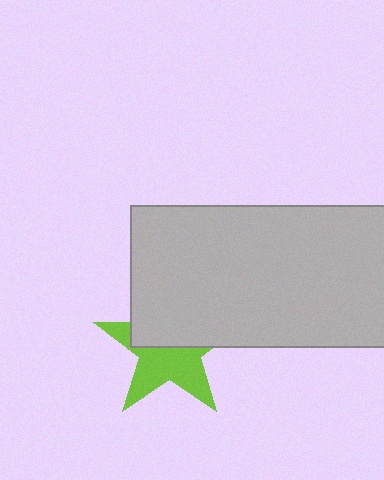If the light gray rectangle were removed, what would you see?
You would see the complete lime star.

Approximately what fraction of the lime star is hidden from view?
Roughly 48% of the lime star is hidden behind the light gray rectangle.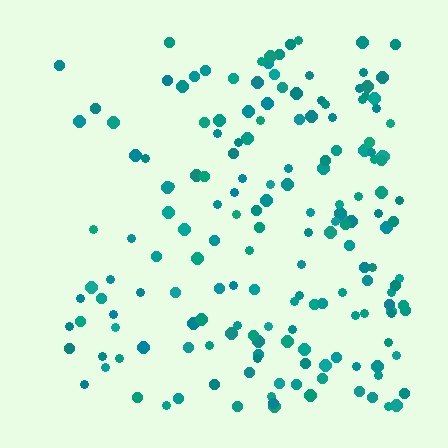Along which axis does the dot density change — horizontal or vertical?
Horizontal.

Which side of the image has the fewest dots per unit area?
The left.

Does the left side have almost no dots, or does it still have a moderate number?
Still a moderate number, just noticeably fewer than the right.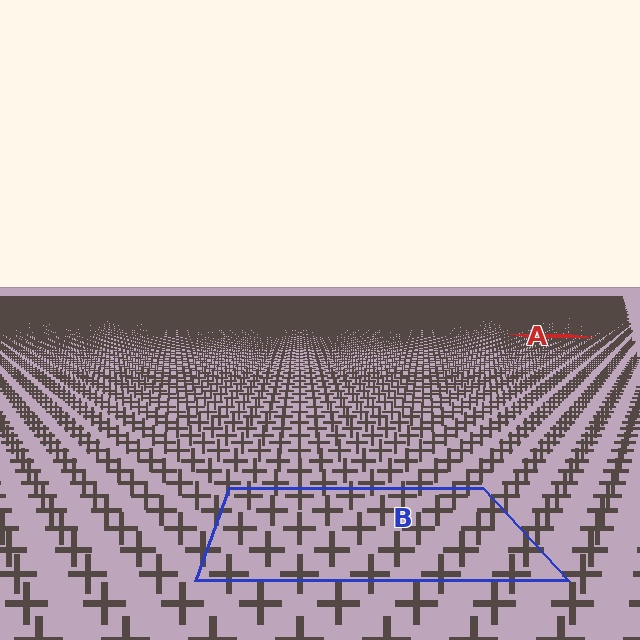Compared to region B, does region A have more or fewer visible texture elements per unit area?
Region A has more texture elements per unit area — they are packed more densely because it is farther away.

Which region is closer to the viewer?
Region B is closer. The texture elements there are larger and more spread out.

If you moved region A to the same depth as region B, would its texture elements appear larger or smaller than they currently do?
They would appear larger. At a closer depth, the same texture elements are projected at a bigger on-screen size.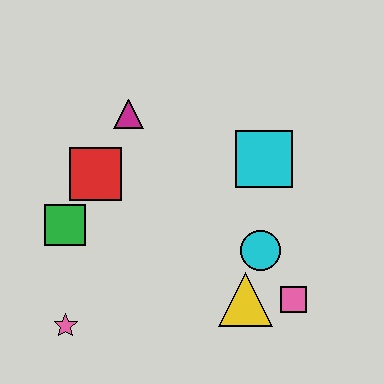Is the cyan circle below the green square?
Yes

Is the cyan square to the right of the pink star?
Yes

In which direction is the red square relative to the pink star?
The red square is above the pink star.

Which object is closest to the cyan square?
The cyan circle is closest to the cyan square.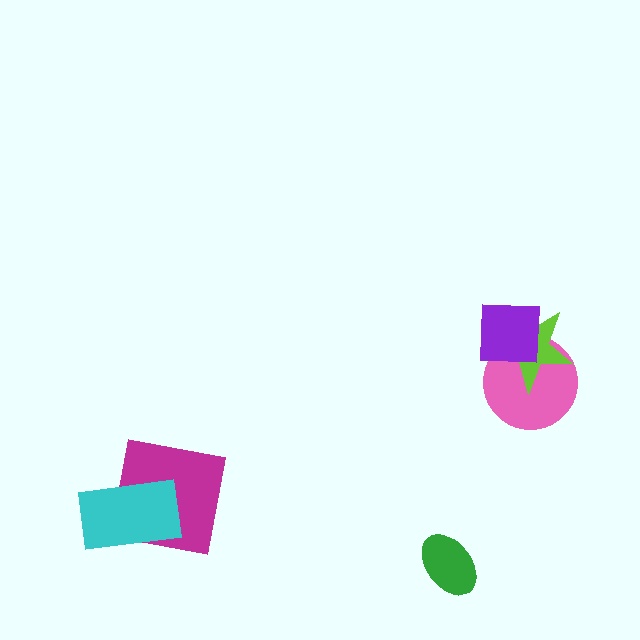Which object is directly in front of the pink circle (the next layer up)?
The lime star is directly in front of the pink circle.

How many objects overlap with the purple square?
2 objects overlap with the purple square.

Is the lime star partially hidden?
Yes, it is partially covered by another shape.